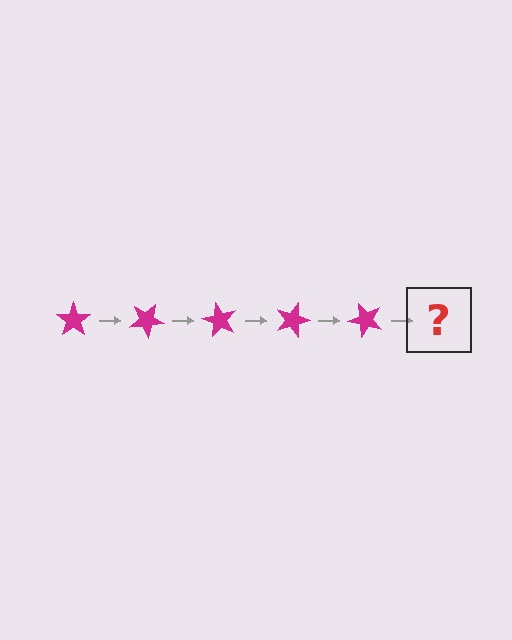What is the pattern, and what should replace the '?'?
The pattern is that the star rotates 30 degrees each step. The '?' should be a magenta star rotated 150 degrees.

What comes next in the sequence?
The next element should be a magenta star rotated 150 degrees.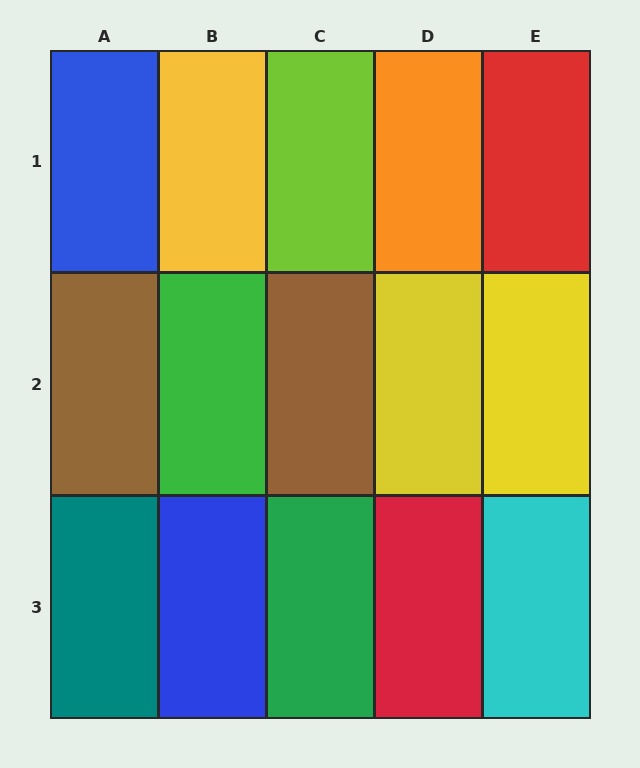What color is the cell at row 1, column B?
Yellow.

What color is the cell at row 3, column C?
Green.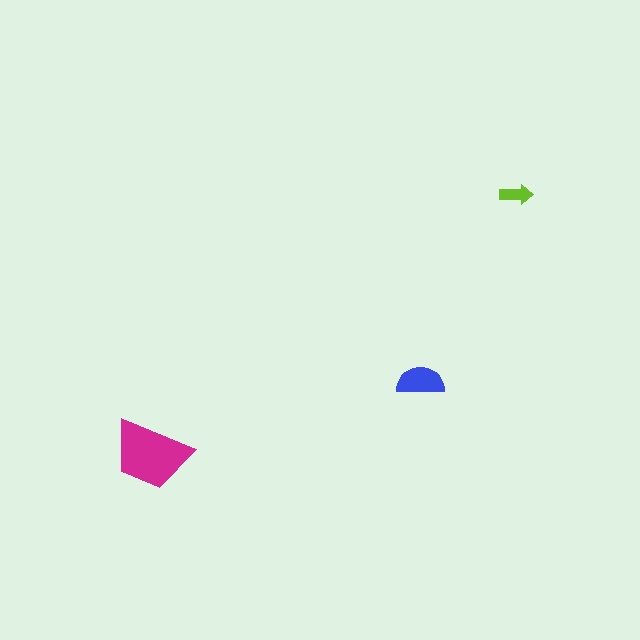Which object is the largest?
The magenta trapezoid.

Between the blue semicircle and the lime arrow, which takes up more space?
The blue semicircle.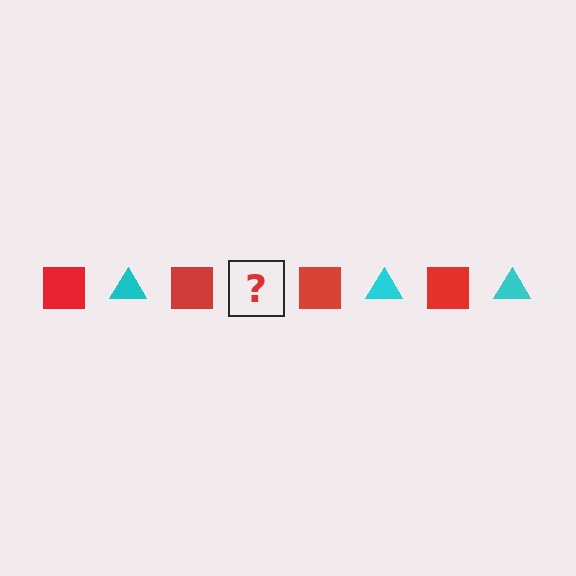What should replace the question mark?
The question mark should be replaced with a cyan triangle.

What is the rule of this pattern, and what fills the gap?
The rule is that the pattern alternates between red square and cyan triangle. The gap should be filled with a cyan triangle.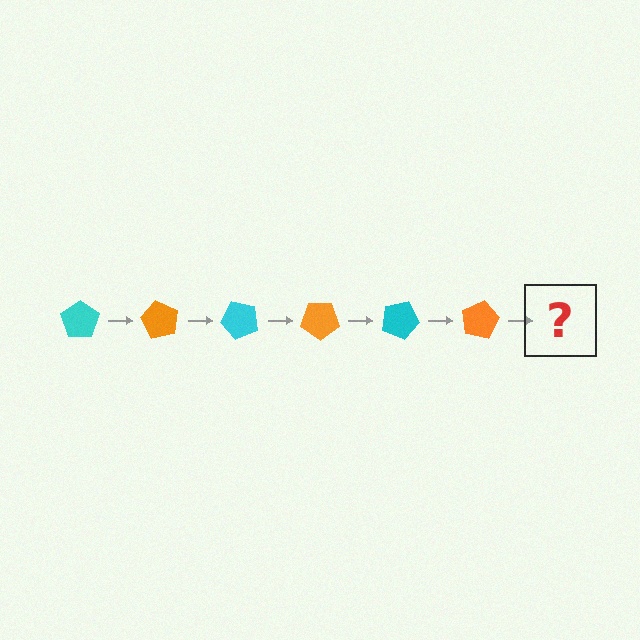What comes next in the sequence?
The next element should be a cyan pentagon, rotated 360 degrees from the start.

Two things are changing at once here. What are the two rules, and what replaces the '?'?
The two rules are that it rotates 60 degrees each step and the color cycles through cyan and orange. The '?' should be a cyan pentagon, rotated 360 degrees from the start.